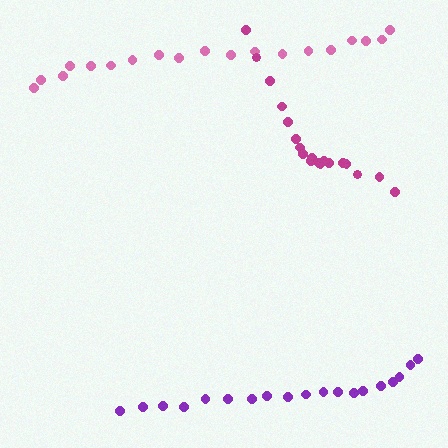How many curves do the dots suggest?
There are 3 distinct paths.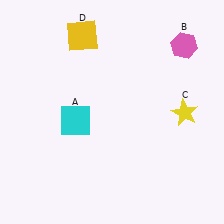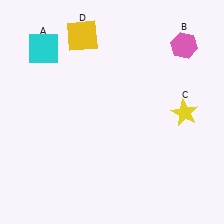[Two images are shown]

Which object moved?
The cyan square (A) moved up.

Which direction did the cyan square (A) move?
The cyan square (A) moved up.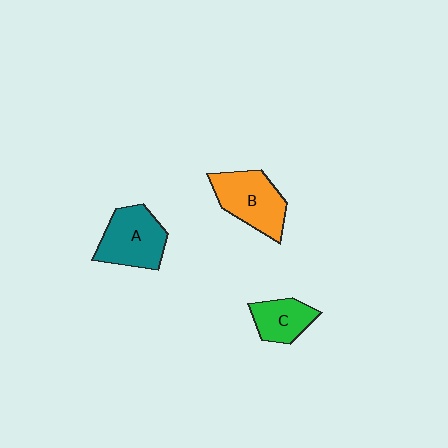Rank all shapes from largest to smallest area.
From largest to smallest: B (orange), A (teal), C (green).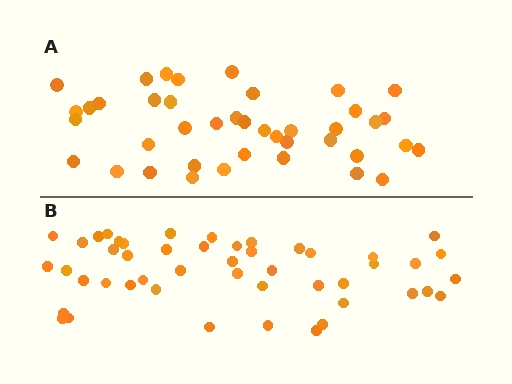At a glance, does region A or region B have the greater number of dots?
Region B (the bottom region) has more dots.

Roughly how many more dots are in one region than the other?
Region B has roughly 8 or so more dots than region A.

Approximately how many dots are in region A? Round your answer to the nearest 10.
About 40 dots. (The exact count is 41, which rounds to 40.)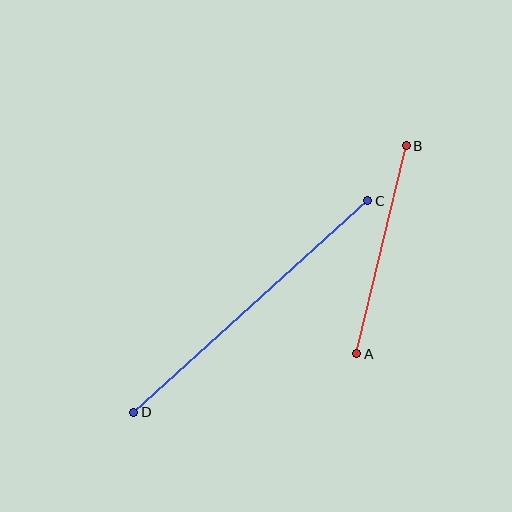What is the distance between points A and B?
The distance is approximately 214 pixels.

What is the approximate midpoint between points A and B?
The midpoint is at approximately (382, 250) pixels.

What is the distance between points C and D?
The distance is approximately 316 pixels.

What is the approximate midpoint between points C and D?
The midpoint is at approximately (251, 306) pixels.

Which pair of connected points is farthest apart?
Points C and D are farthest apart.